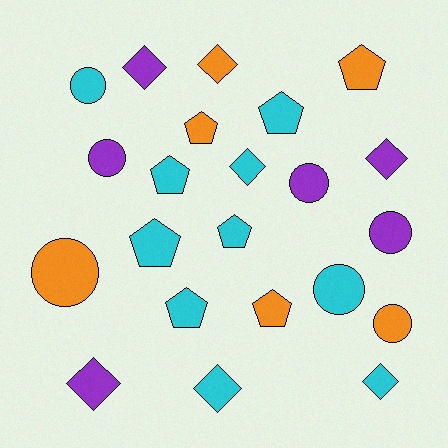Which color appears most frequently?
Cyan, with 10 objects.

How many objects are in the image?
There are 22 objects.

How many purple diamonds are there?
There are 3 purple diamonds.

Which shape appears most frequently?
Pentagon, with 8 objects.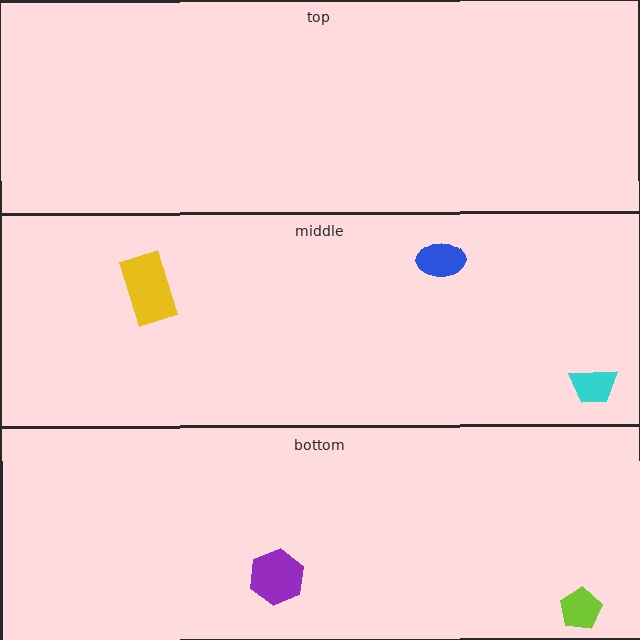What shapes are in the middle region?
The cyan trapezoid, the yellow rectangle, the blue ellipse.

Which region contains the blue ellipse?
The middle region.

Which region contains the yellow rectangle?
The middle region.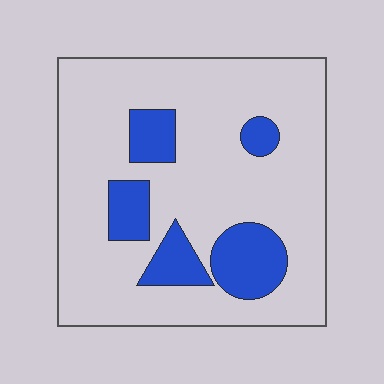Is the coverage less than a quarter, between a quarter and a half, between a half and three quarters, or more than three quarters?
Less than a quarter.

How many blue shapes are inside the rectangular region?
5.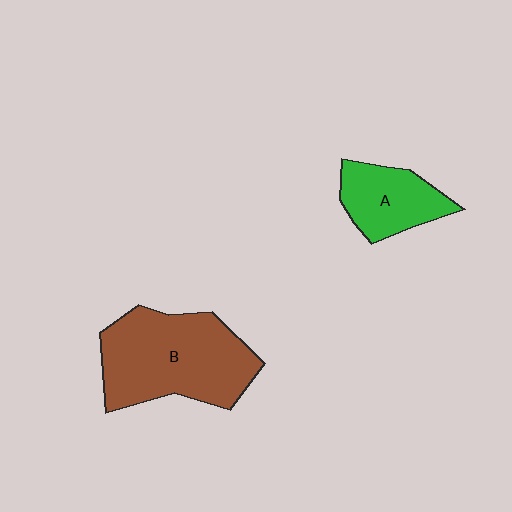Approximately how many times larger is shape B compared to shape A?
Approximately 2.0 times.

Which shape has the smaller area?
Shape A (green).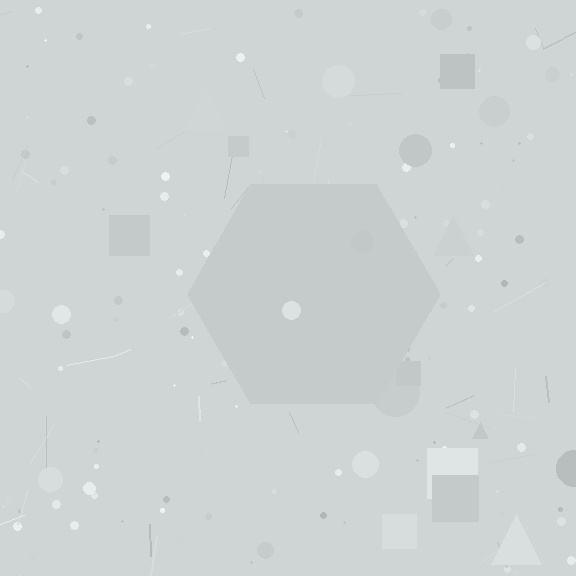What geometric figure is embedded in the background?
A hexagon is embedded in the background.